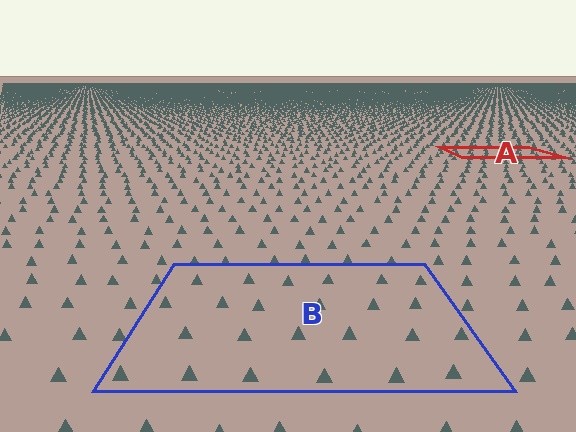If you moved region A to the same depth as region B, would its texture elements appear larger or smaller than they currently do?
They would appear larger. At a closer depth, the same texture elements are projected at a bigger on-screen size.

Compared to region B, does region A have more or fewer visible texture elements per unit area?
Region A has more texture elements per unit area — they are packed more densely because it is farther away.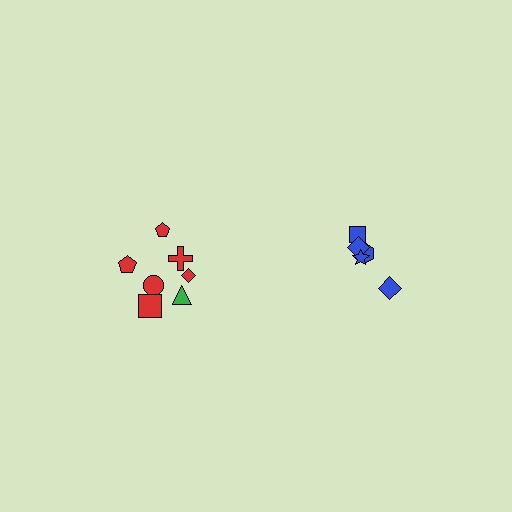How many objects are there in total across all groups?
There are 12 objects.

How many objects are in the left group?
There are 7 objects.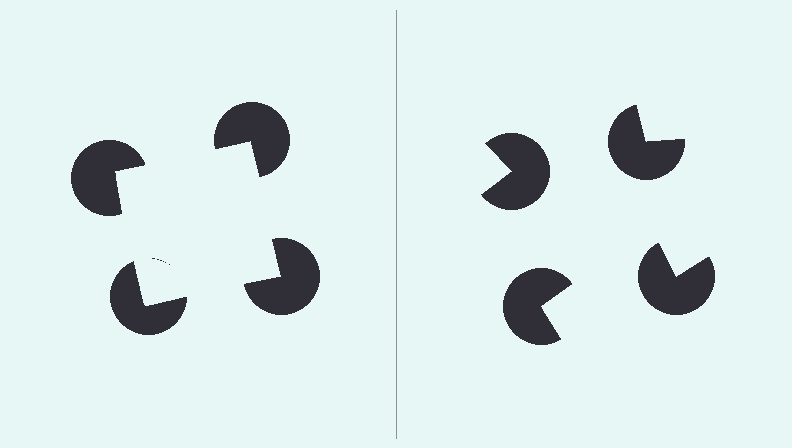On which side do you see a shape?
An illusory square appears on the left side. On the right side the wedge cuts are rotated, so no coherent shape forms.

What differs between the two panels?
The pac-man discs are positioned identically on both sides; only the wedge orientations differ. On the left they align to a square; on the right they are misaligned.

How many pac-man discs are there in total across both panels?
8 — 4 on each side.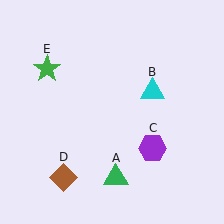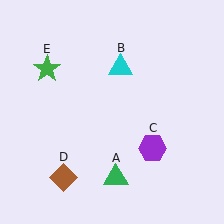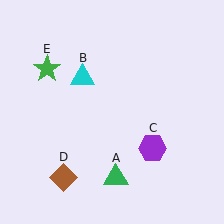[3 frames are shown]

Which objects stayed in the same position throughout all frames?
Green triangle (object A) and purple hexagon (object C) and brown diamond (object D) and green star (object E) remained stationary.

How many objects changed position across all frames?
1 object changed position: cyan triangle (object B).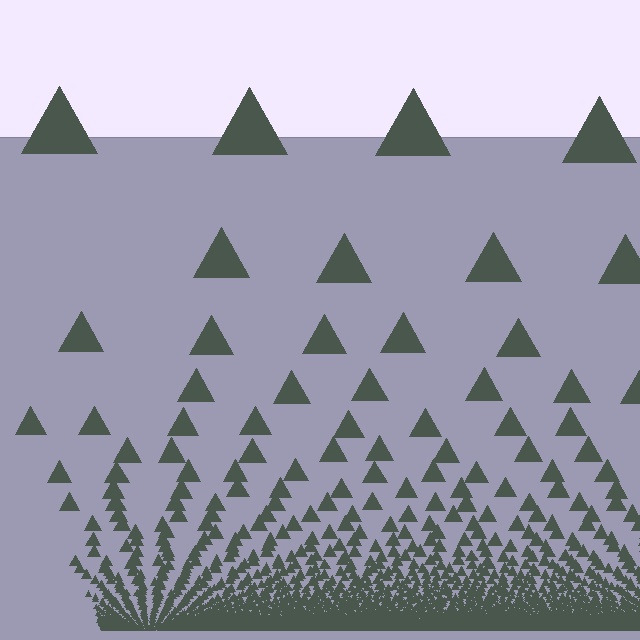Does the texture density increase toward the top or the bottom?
Density increases toward the bottom.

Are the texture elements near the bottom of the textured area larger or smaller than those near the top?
Smaller. The gradient is inverted — elements near the bottom are smaller and denser.